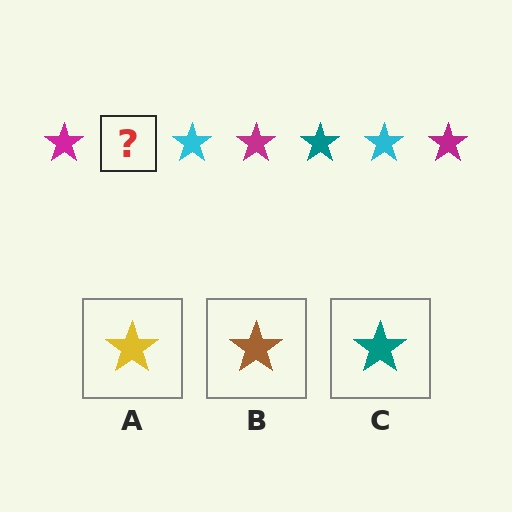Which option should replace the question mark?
Option C.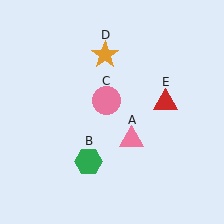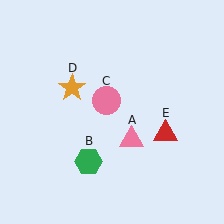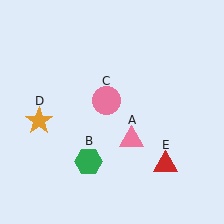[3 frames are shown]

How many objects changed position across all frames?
2 objects changed position: orange star (object D), red triangle (object E).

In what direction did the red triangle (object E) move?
The red triangle (object E) moved down.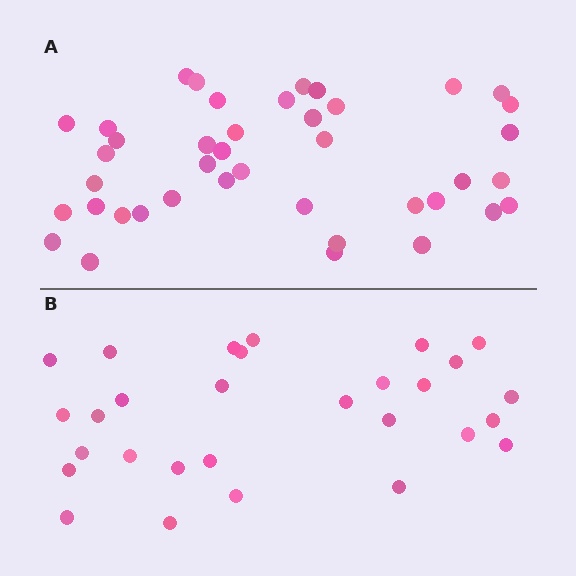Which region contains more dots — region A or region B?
Region A (the top region) has more dots.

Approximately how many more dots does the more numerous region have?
Region A has roughly 12 or so more dots than region B.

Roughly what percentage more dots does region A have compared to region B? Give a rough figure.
About 40% more.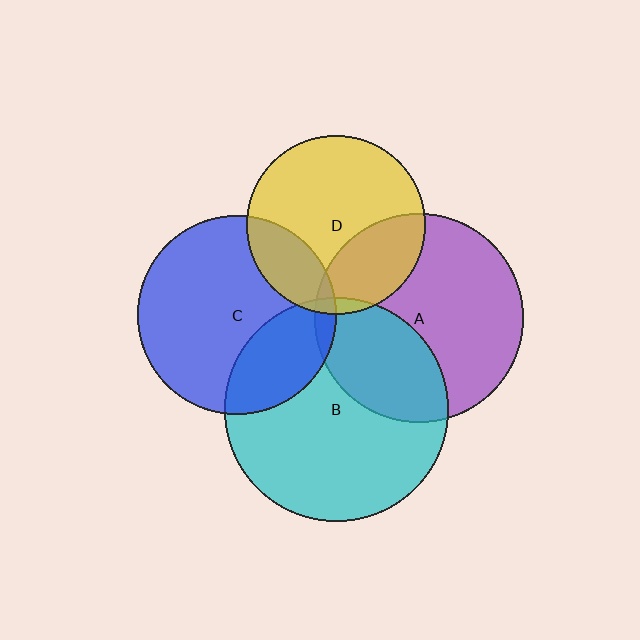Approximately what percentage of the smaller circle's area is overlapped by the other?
Approximately 5%.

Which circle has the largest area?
Circle B (cyan).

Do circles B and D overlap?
Yes.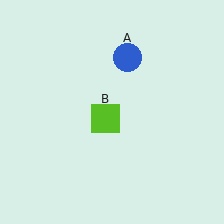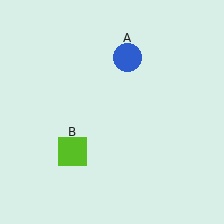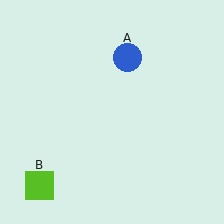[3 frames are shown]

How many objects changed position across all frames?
1 object changed position: lime square (object B).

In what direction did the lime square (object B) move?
The lime square (object B) moved down and to the left.